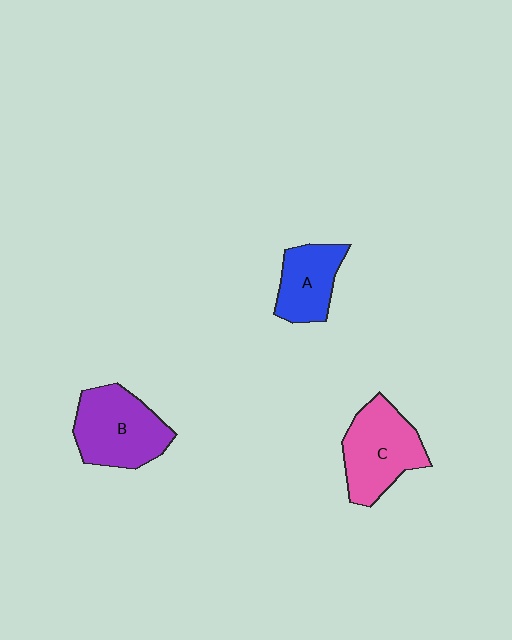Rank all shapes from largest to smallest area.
From largest to smallest: B (purple), C (pink), A (blue).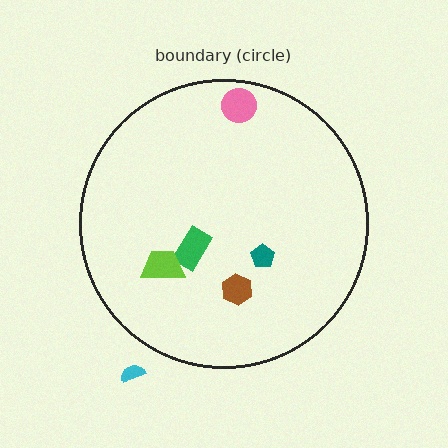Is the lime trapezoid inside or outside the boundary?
Inside.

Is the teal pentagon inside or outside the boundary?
Inside.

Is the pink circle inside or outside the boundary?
Inside.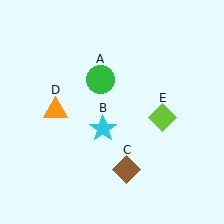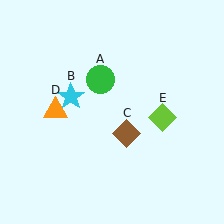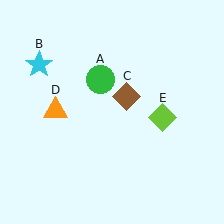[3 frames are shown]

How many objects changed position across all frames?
2 objects changed position: cyan star (object B), brown diamond (object C).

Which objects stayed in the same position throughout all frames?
Green circle (object A) and orange triangle (object D) and lime diamond (object E) remained stationary.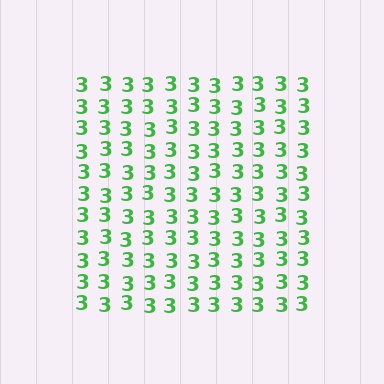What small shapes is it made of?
It is made of small digit 3's.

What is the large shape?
The large shape is a square.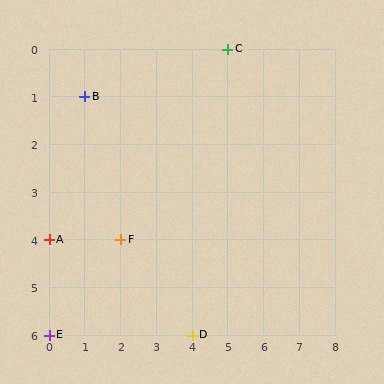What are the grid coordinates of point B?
Point B is at grid coordinates (1, 1).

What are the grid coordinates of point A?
Point A is at grid coordinates (0, 4).